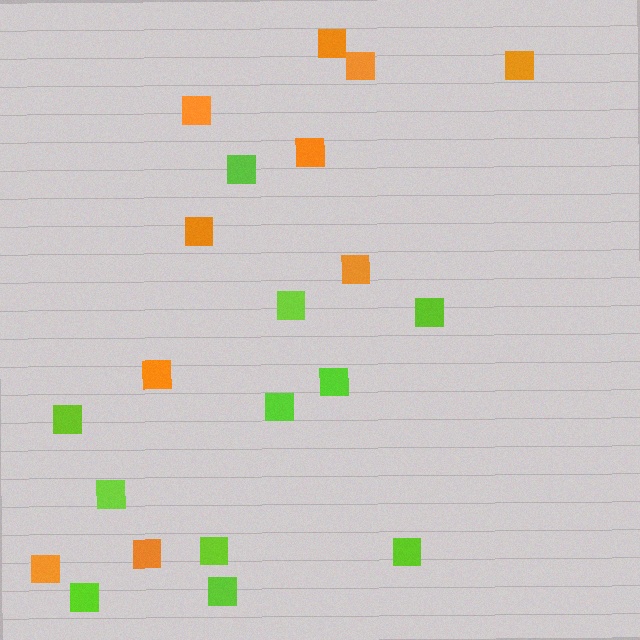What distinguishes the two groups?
There are 2 groups: one group of orange squares (10) and one group of lime squares (11).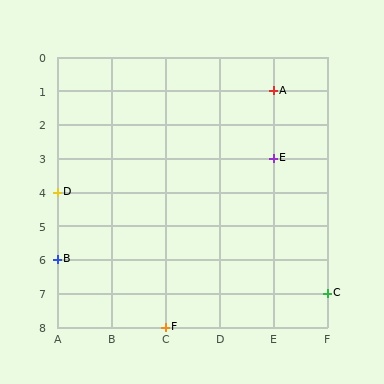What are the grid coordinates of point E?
Point E is at grid coordinates (E, 3).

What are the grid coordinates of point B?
Point B is at grid coordinates (A, 6).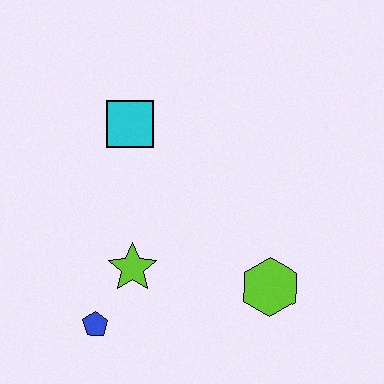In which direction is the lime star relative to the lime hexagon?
The lime star is to the left of the lime hexagon.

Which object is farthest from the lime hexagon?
The cyan square is farthest from the lime hexagon.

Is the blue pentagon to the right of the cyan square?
No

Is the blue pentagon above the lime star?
No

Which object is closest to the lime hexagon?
The lime star is closest to the lime hexagon.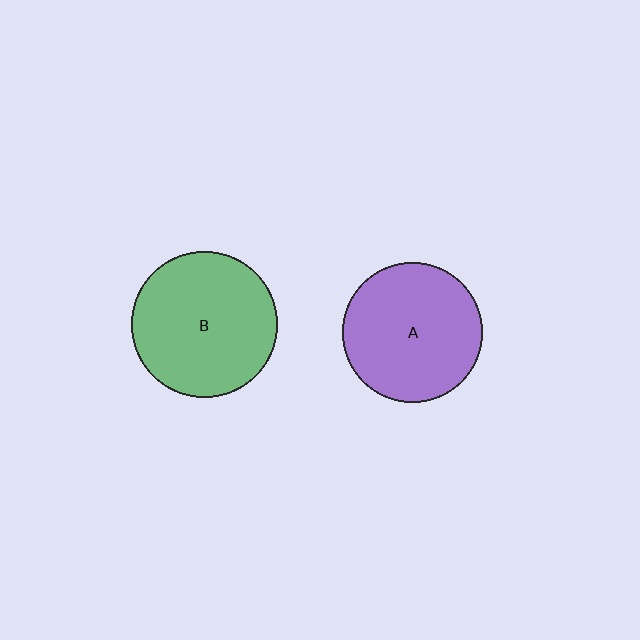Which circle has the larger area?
Circle B (green).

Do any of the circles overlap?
No, none of the circles overlap.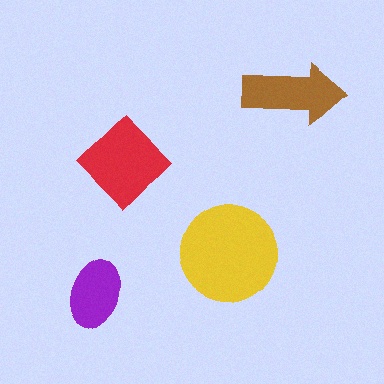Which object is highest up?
The brown arrow is topmost.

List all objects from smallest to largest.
The purple ellipse, the brown arrow, the red diamond, the yellow circle.